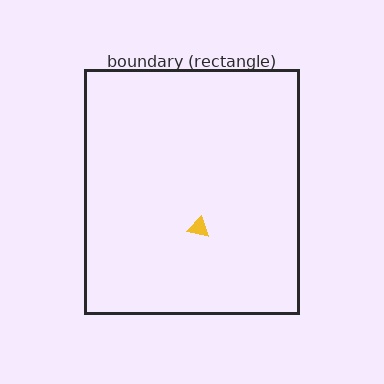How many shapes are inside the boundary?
1 inside, 0 outside.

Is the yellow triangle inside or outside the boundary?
Inside.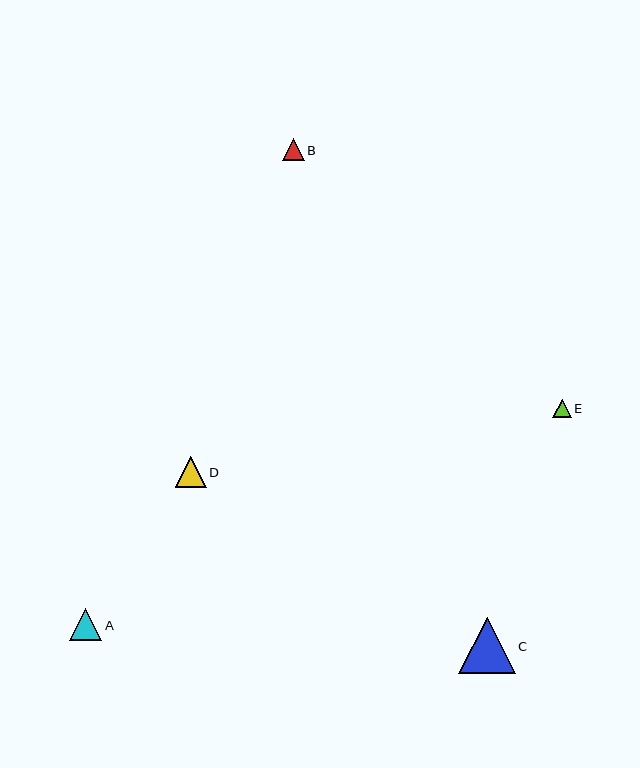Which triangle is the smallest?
Triangle E is the smallest with a size of approximately 18 pixels.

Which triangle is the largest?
Triangle C is the largest with a size of approximately 57 pixels.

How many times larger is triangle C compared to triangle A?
Triangle C is approximately 1.7 times the size of triangle A.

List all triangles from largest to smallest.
From largest to smallest: C, A, D, B, E.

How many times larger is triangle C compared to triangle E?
Triangle C is approximately 3.1 times the size of triangle E.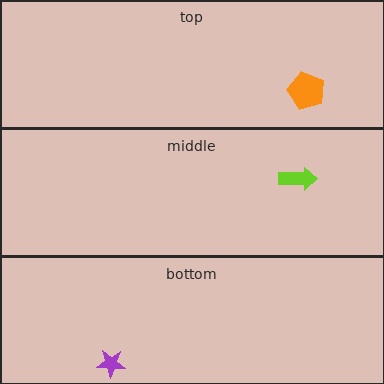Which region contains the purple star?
The bottom region.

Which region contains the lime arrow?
The middle region.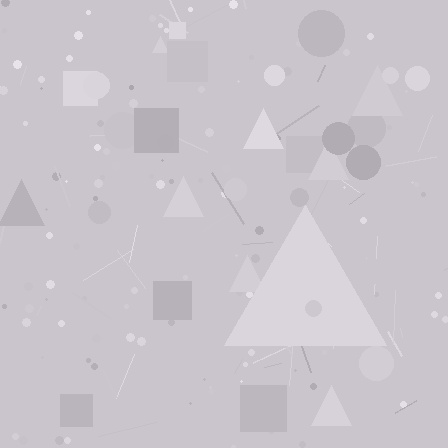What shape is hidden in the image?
A triangle is hidden in the image.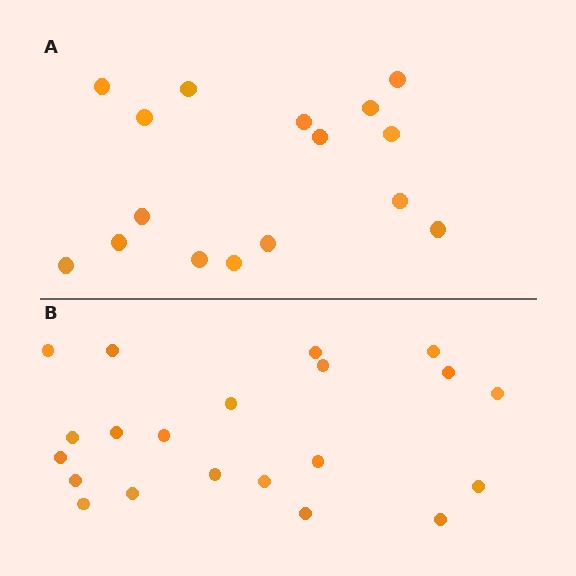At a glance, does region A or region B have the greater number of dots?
Region B (the bottom region) has more dots.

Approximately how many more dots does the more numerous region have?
Region B has about 5 more dots than region A.